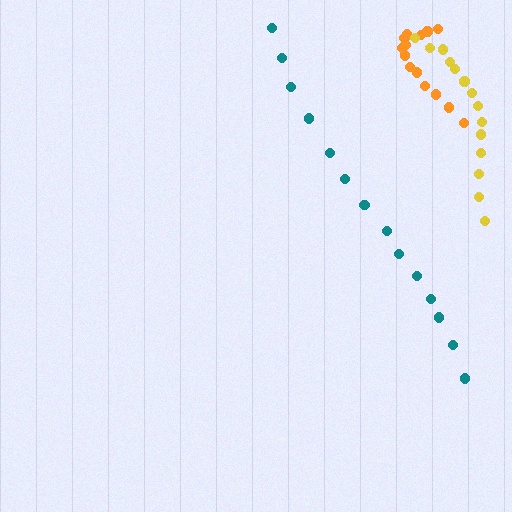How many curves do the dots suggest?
There are 3 distinct paths.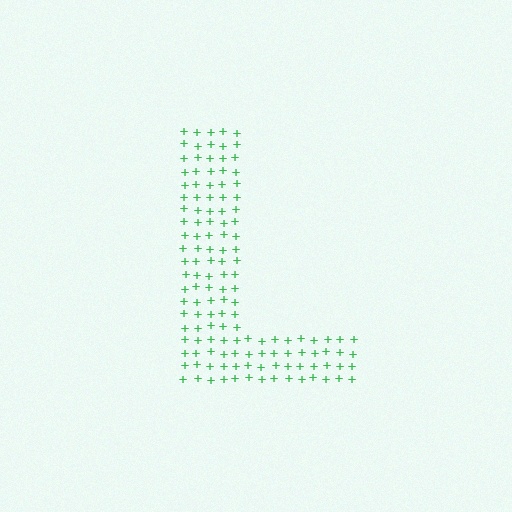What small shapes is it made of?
It is made of small plus signs.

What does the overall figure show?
The overall figure shows the letter L.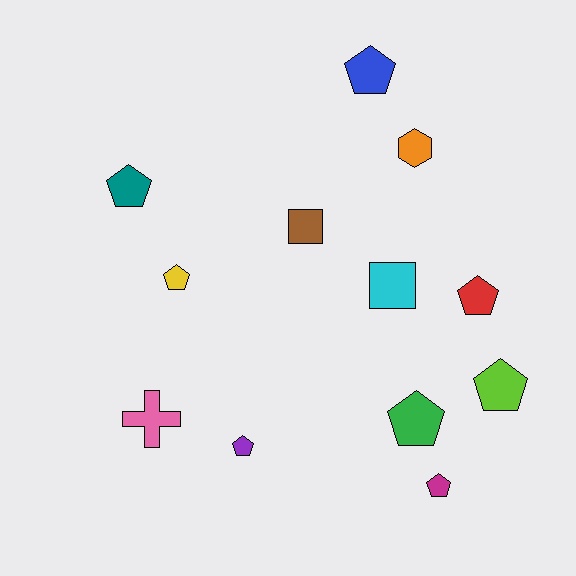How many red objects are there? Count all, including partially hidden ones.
There is 1 red object.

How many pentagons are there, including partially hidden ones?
There are 8 pentagons.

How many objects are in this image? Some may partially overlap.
There are 12 objects.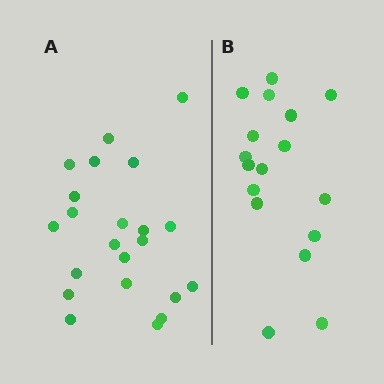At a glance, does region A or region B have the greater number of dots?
Region A (the left region) has more dots.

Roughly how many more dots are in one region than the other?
Region A has about 5 more dots than region B.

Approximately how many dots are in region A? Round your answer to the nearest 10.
About 20 dots. (The exact count is 22, which rounds to 20.)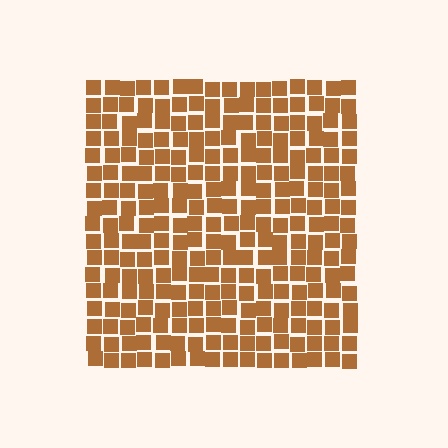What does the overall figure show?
The overall figure shows a square.